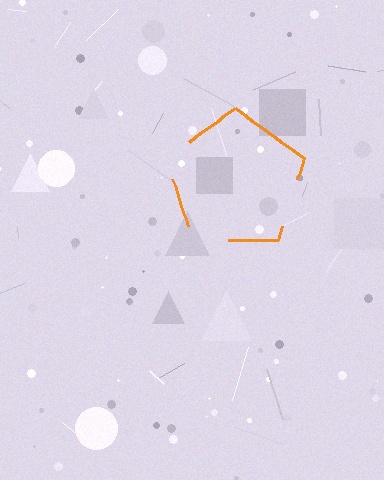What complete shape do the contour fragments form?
The contour fragments form a pentagon.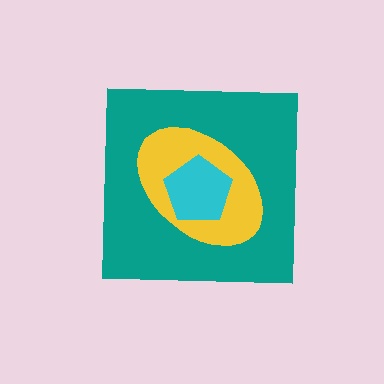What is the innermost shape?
The cyan pentagon.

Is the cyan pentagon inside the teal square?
Yes.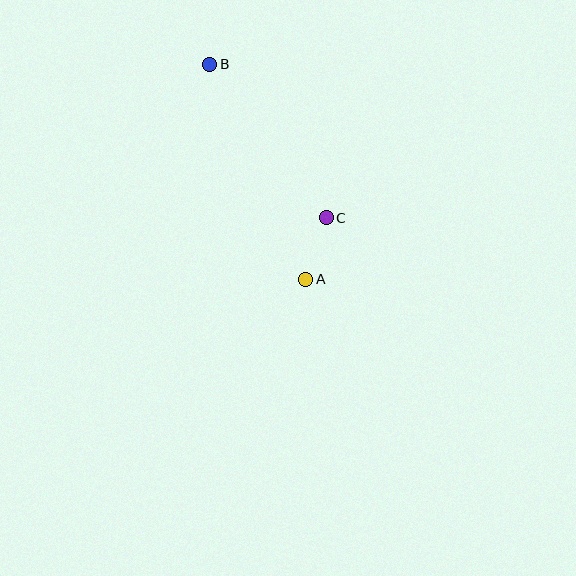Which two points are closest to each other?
Points A and C are closest to each other.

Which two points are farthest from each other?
Points A and B are farthest from each other.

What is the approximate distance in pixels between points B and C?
The distance between B and C is approximately 193 pixels.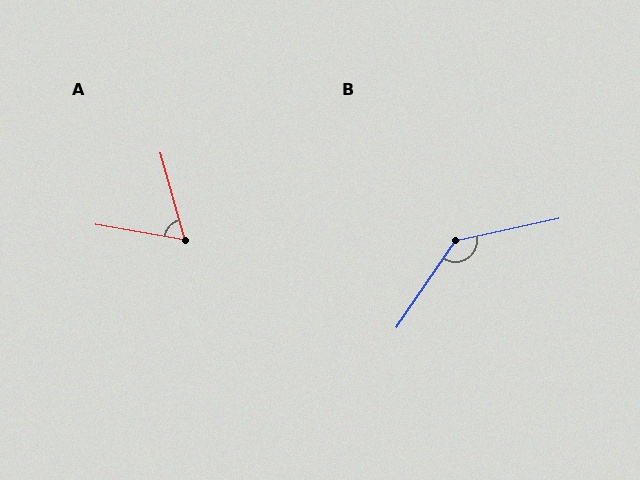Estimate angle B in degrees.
Approximately 136 degrees.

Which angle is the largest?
B, at approximately 136 degrees.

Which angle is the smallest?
A, at approximately 65 degrees.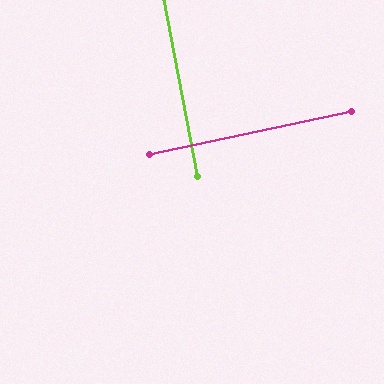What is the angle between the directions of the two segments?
Approximately 89 degrees.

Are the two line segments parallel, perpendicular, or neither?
Perpendicular — they meet at approximately 89°.